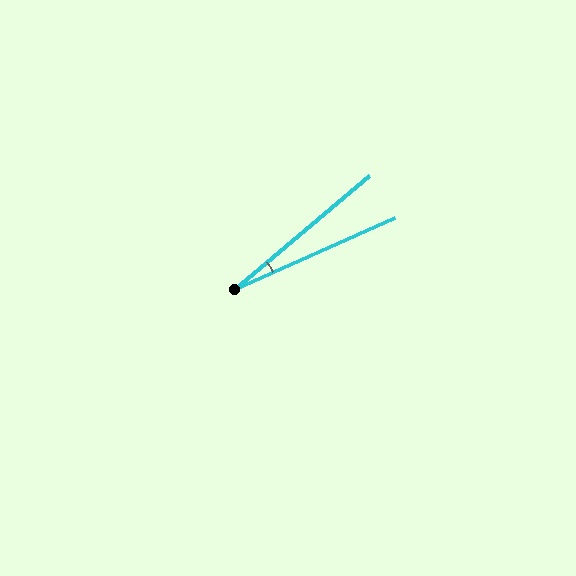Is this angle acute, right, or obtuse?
It is acute.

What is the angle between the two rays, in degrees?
Approximately 16 degrees.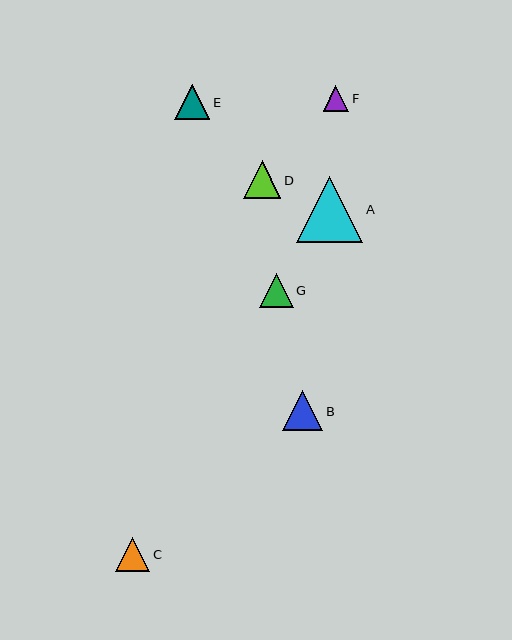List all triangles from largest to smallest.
From largest to smallest: A, B, D, E, C, G, F.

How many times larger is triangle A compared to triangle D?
Triangle A is approximately 1.8 times the size of triangle D.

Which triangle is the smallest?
Triangle F is the smallest with a size of approximately 26 pixels.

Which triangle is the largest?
Triangle A is the largest with a size of approximately 66 pixels.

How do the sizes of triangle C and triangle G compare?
Triangle C and triangle G are approximately the same size.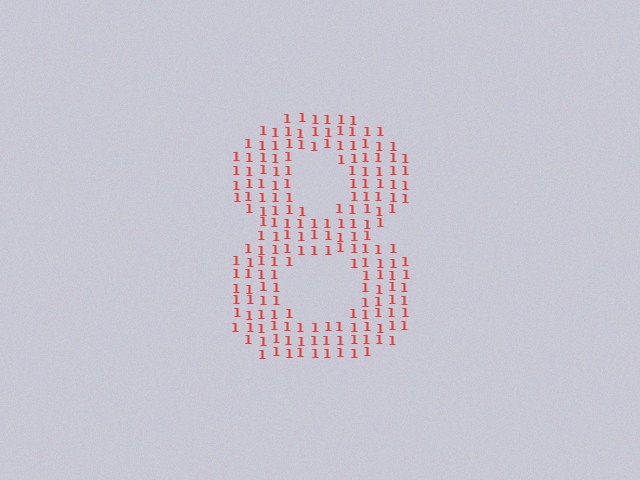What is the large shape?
The large shape is the digit 8.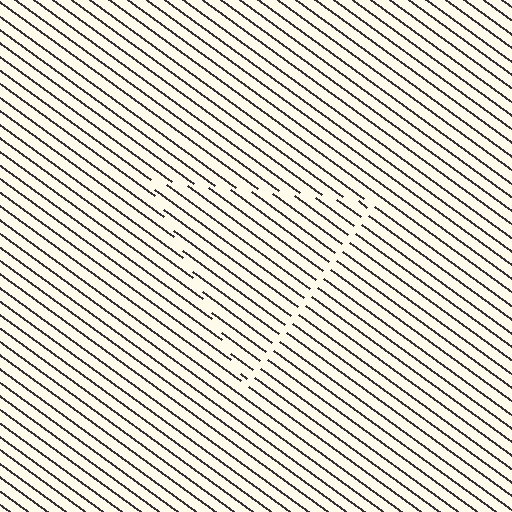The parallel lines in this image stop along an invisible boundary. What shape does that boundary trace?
An illusory triangle. The interior of the shape contains the same grating, shifted by half a period — the contour is defined by the phase discontinuity where line-ends from the inner and outer gratings abut.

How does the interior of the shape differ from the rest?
The interior of the shape contains the same grating, shifted by half a period — the contour is defined by the phase discontinuity where line-ends from the inner and outer gratings abut.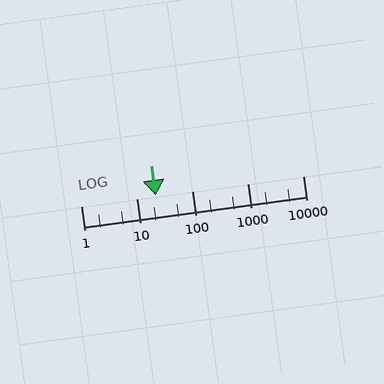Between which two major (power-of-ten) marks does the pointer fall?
The pointer is between 10 and 100.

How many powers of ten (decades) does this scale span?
The scale spans 4 decades, from 1 to 10000.